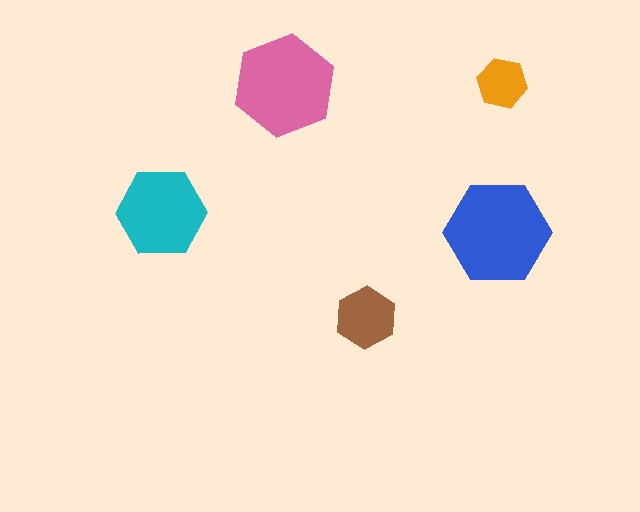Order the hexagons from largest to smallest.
the blue one, the pink one, the cyan one, the brown one, the orange one.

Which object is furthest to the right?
The orange hexagon is rightmost.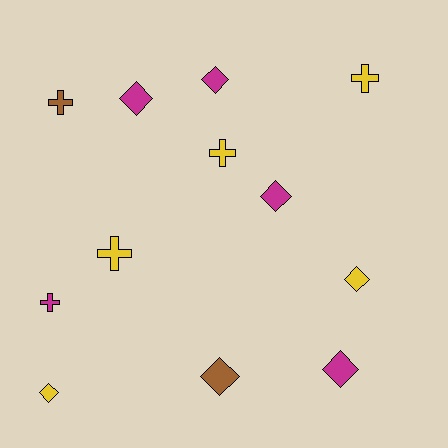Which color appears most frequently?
Yellow, with 5 objects.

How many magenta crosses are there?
There is 1 magenta cross.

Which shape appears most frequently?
Diamond, with 7 objects.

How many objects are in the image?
There are 12 objects.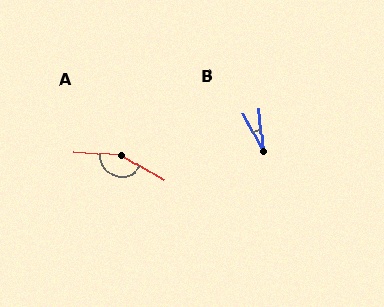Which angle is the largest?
A, at approximately 153 degrees.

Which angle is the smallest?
B, at approximately 22 degrees.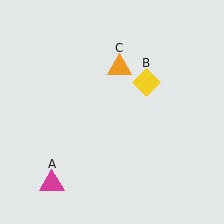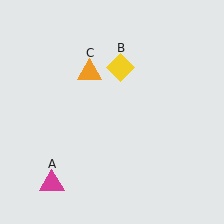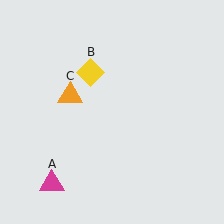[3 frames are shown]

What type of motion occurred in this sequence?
The yellow diamond (object B), orange triangle (object C) rotated counterclockwise around the center of the scene.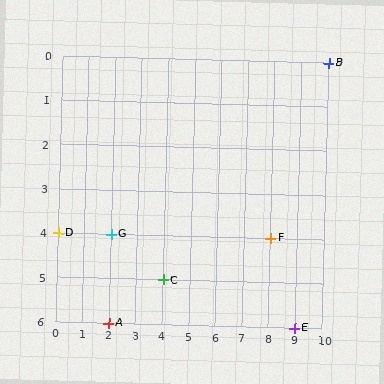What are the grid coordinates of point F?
Point F is at grid coordinates (8, 4).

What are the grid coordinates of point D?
Point D is at grid coordinates (0, 4).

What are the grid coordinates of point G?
Point G is at grid coordinates (2, 4).